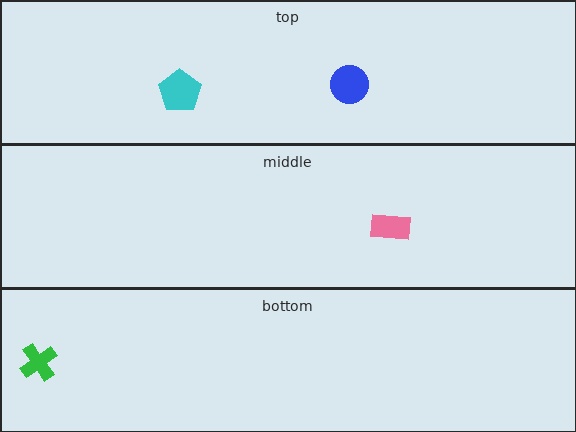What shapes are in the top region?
The cyan pentagon, the blue circle.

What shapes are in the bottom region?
The green cross.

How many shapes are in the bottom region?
1.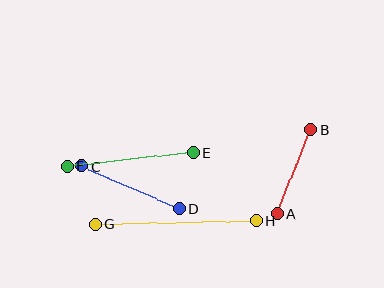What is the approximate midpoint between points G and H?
The midpoint is at approximately (176, 222) pixels.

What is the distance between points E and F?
The distance is approximately 127 pixels.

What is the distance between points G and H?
The distance is approximately 161 pixels.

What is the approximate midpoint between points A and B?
The midpoint is at approximately (294, 172) pixels.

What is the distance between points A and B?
The distance is approximately 91 pixels.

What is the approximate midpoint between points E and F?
The midpoint is at approximately (130, 159) pixels.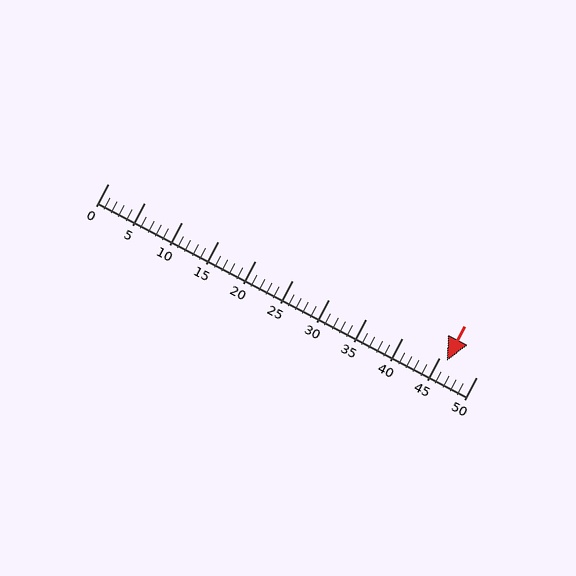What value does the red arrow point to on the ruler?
The red arrow points to approximately 46.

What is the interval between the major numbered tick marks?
The major tick marks are spaced 5 units apart.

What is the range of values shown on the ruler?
The ruler shows values from 0 to 50.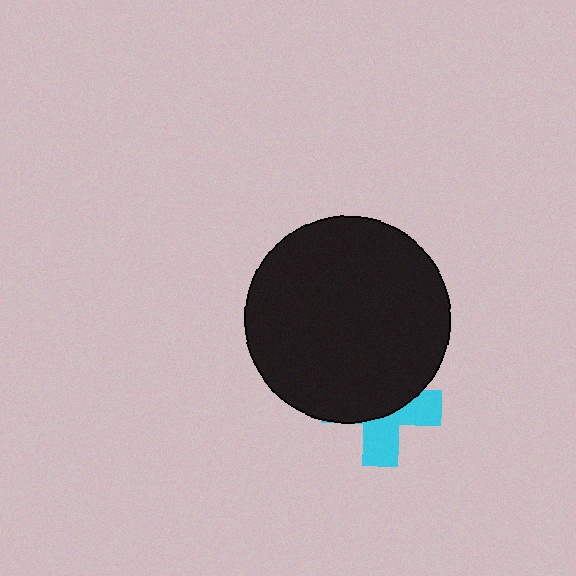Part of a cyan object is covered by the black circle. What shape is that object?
It is a cross.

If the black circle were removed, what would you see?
You would see the complete cyan cross.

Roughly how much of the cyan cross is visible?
A small part of it is visible (roughly 41%).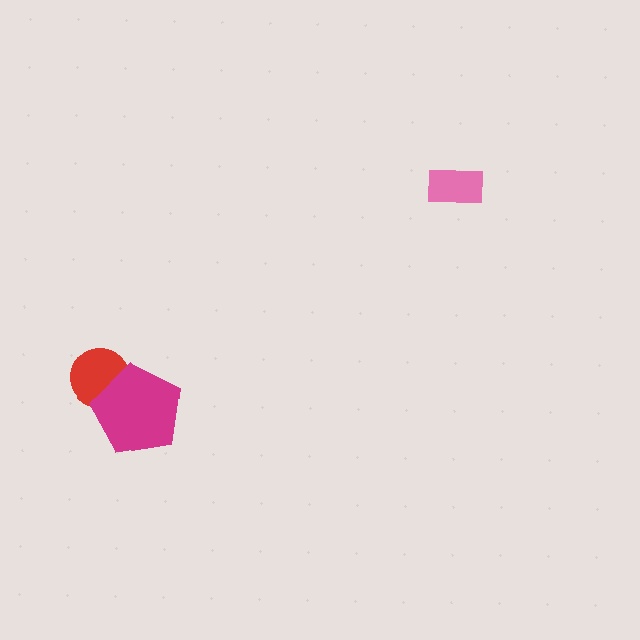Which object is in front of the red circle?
The magenta pentagon is in front of the red circle.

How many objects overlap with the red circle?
1 object overlaps with the red circle.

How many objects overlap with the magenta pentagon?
1 object overlaps with the magenta pentagon.